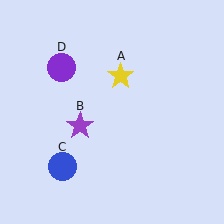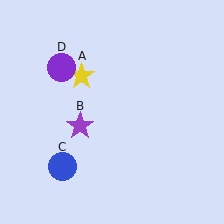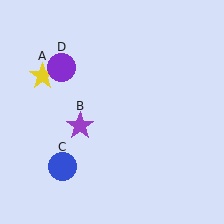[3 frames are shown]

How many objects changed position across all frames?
1 object changed position: yellow star (object A).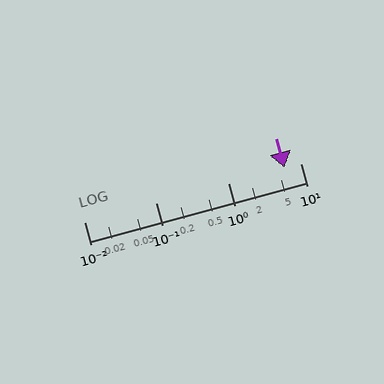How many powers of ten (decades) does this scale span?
The scale spans 3 decades, from 0.01 to 10.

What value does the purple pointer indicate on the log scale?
The pointer indicates approximately 6.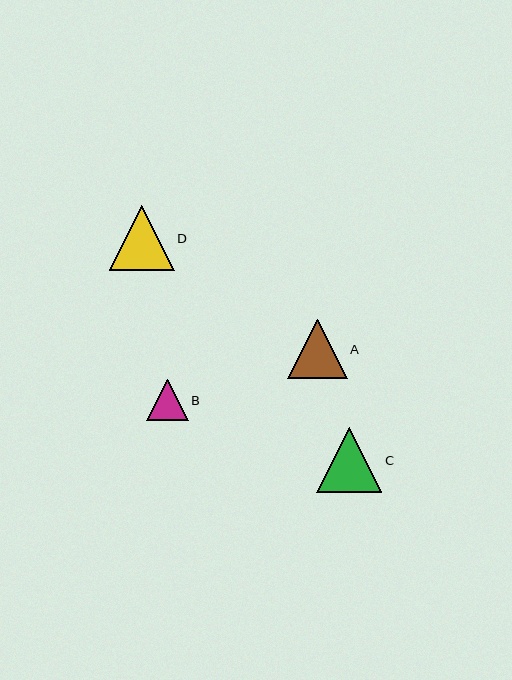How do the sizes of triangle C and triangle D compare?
Triangle C and triangle D are approximately the same size.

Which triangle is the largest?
Triangle C is the largest with a size of approximately 65 pixels.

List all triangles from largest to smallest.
From largest to smallest: C, D, A, B.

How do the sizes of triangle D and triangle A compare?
Triangle D and triangle A are approximately the same size.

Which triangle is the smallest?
Triangle B is the smallest with a size of approximately 41 pixels.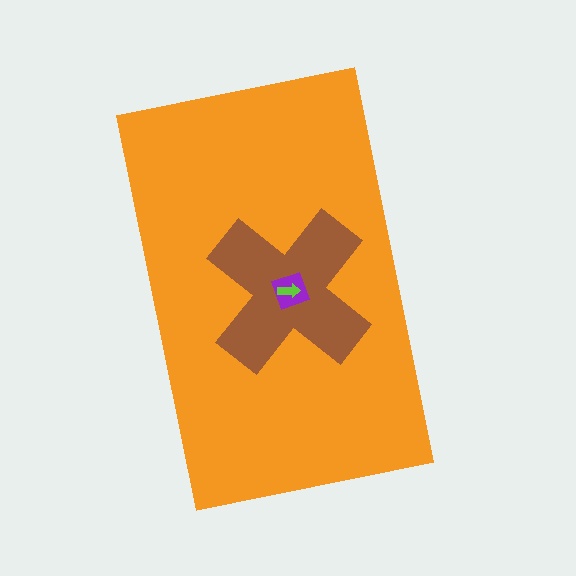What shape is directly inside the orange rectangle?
The brown cross.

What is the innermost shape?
The lime arrow.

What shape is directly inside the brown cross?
The purple diamond.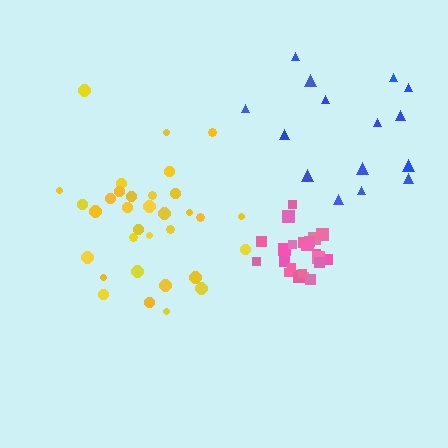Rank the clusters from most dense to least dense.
pink, yellow, blue.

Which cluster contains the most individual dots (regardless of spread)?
Yellow (33).